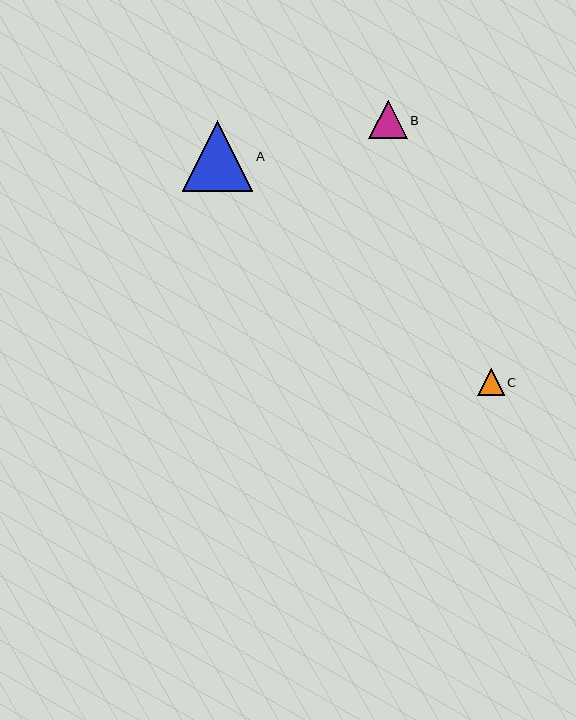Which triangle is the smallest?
Triangle C is the smallest with a size of approximately 27 pixels.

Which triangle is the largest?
Triangle A is the largest with a size of approximately 70 pixels.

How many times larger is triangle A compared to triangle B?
Triangle A is approximately 1.8 times the size of triangle B.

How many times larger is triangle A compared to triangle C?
Triangle A is approximately 2.6 times the size of triangle C.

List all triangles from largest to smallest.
From largest to smallest: A, B, C.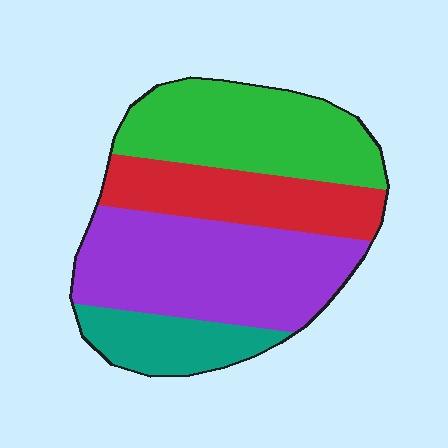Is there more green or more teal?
Green.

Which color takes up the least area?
Teal, at roughly 15%.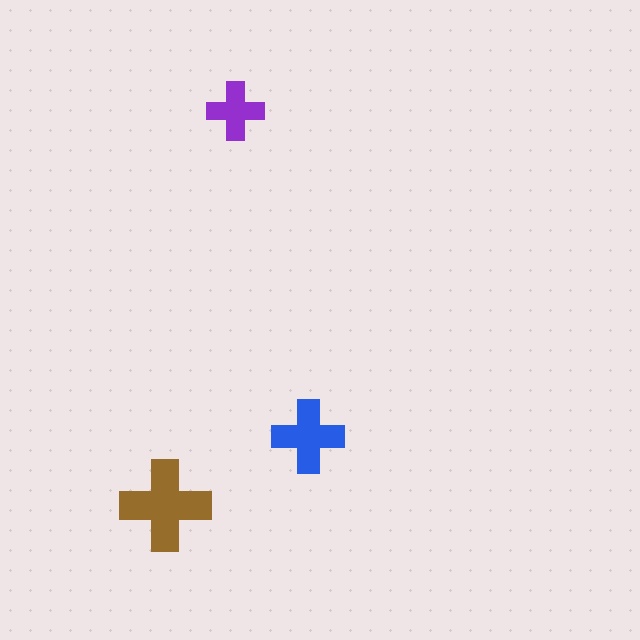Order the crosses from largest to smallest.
the brown one, the blue one, the purple one.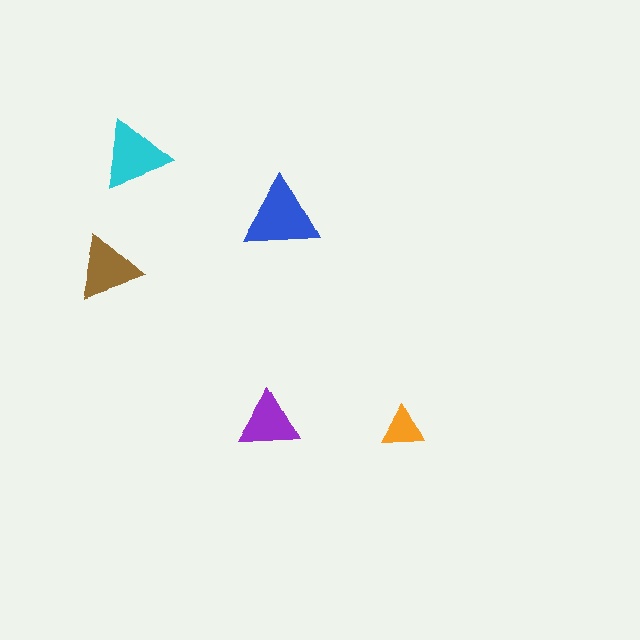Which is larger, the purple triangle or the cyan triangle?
The cyan one.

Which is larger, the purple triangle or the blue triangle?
The blue one.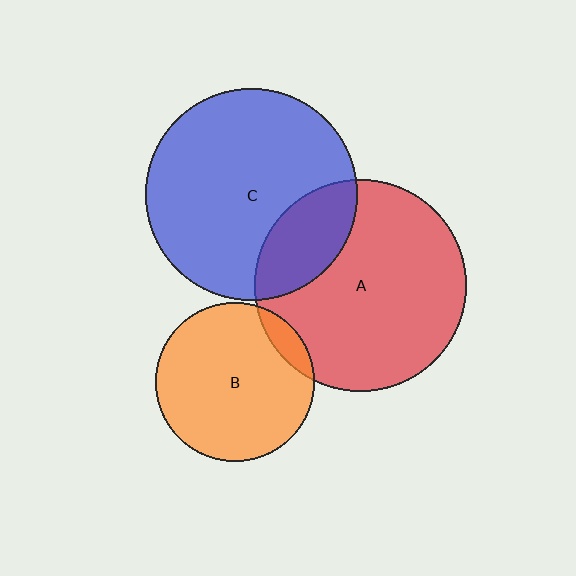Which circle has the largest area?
Circle A (red).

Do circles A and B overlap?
Yes.